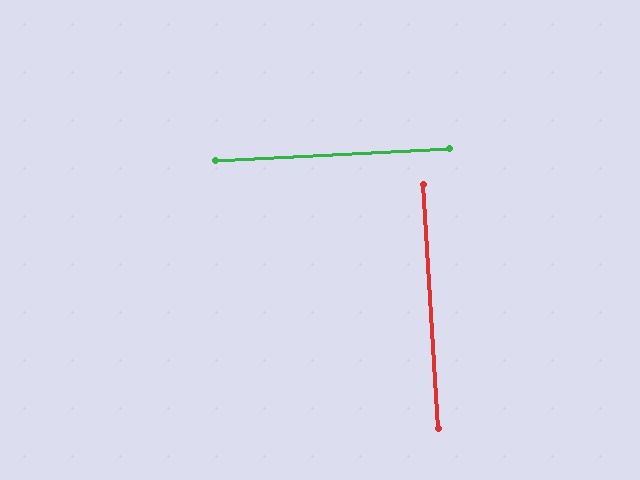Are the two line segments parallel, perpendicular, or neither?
Perpendicular — they meet at approximately 89°.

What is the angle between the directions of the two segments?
Approximately 89 degrees.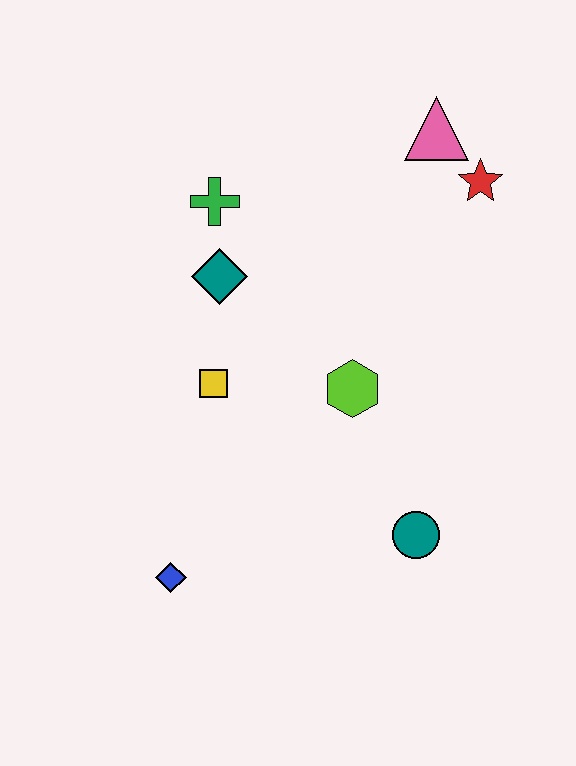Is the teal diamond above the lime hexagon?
Yes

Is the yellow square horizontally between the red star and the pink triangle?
No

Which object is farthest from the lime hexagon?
The pink triangle is farthest from the lime hexagon.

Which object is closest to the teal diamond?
The green cross is closest to the teal diamond.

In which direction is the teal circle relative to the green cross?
The teal circle is below the green cross.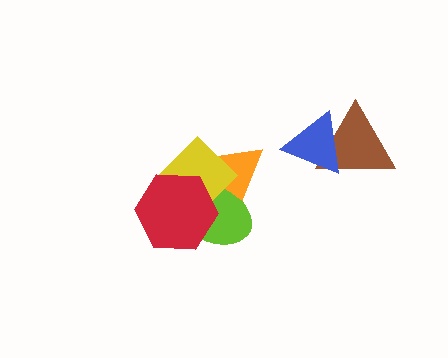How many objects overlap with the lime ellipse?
3 objects overlap with the lime ellipse.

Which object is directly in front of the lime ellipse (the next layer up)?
The yellow diamond is directly in front of the lime ellipse.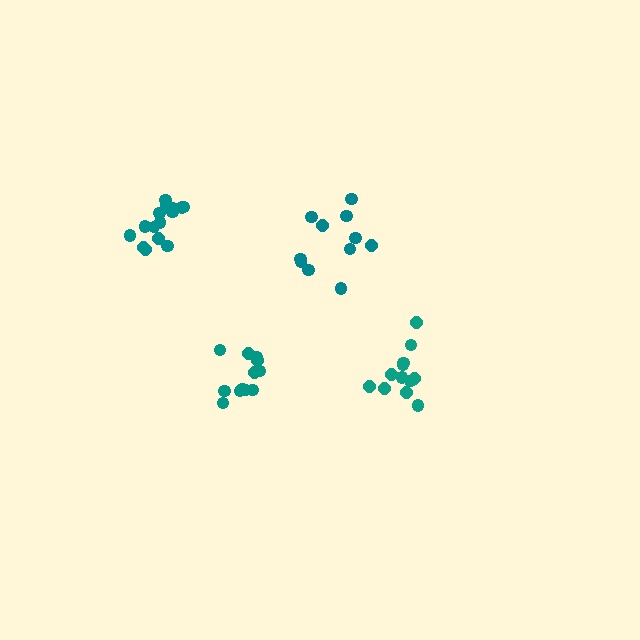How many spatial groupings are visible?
There are 4 spatial groupings.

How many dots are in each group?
Group 1: 15 dots, Group 2: 12 dots, Group 3: 12 dots, Group 4: 11 dots (50 total).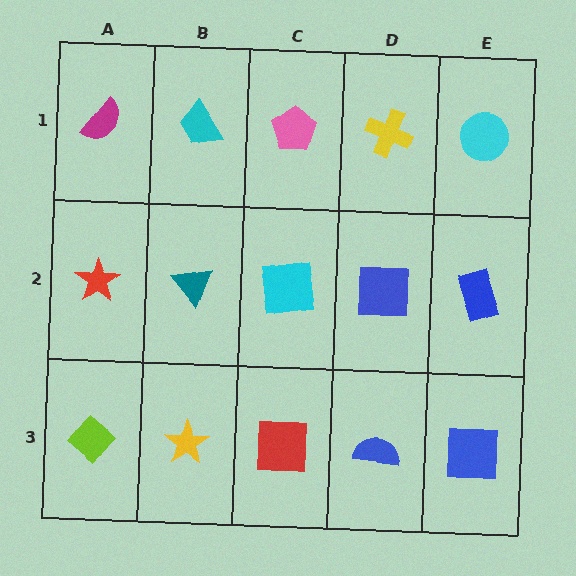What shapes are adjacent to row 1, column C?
A cyan square (row 2, column C), a cyan trapezoid (row 1, column B), a yellow cross (row 1, column D).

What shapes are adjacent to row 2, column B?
A cyan trapezoid (row 1, column B), a yellow star (row 3, column B), a red star (row 2, column A), a cyan square (row 2, column C).